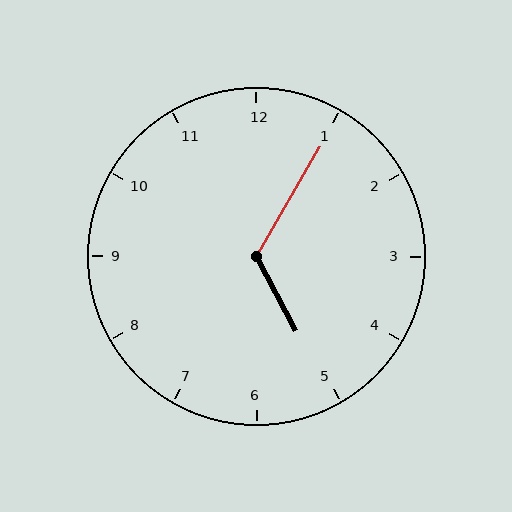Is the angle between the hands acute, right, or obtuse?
It is obtuse.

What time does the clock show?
5:05.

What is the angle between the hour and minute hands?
Approximately 122 degrees.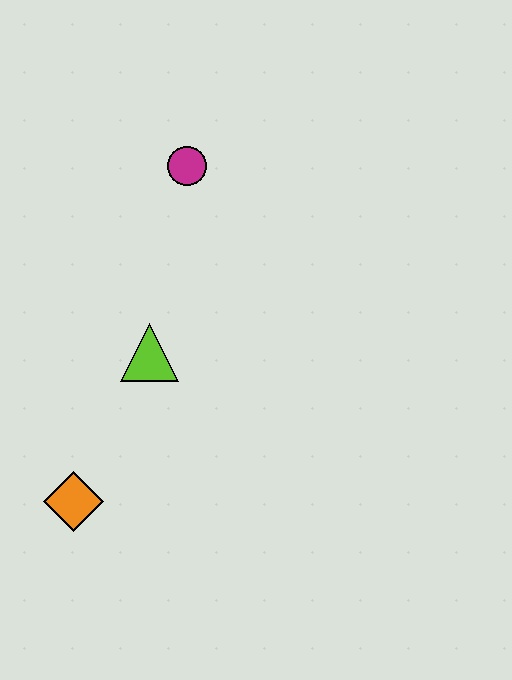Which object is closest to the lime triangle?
The orange diamond is closest to the lime triangle.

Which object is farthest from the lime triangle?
The magenta circle is farthest from the lime triangle.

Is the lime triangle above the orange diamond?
Yes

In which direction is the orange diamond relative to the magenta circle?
The orange diamond is below the magenta circle.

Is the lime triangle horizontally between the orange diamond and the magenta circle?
Yes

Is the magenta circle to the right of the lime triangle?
Yes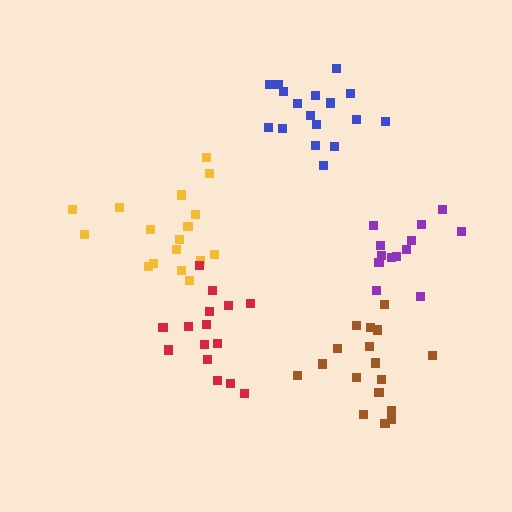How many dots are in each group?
Group 1: 13 dots, Group 2: 17 dots, Group 3: 17 dots, Group 4: 15 dots, Group 5: 17 dots (79 total).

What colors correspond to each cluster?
The clusters are colored: purple, blue, yellow, red, brown.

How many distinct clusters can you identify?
There are 5 distinct clusters.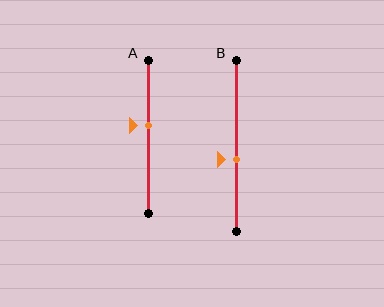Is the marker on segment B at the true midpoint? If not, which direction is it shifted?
No, the marker on segment B is shifted downward by about 8% of the segment length.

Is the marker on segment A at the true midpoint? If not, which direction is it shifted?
No, the marker on segment A is shifted upward by about 8% of the segment length.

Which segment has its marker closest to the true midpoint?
Segment A has its marker closest to the true midpoint.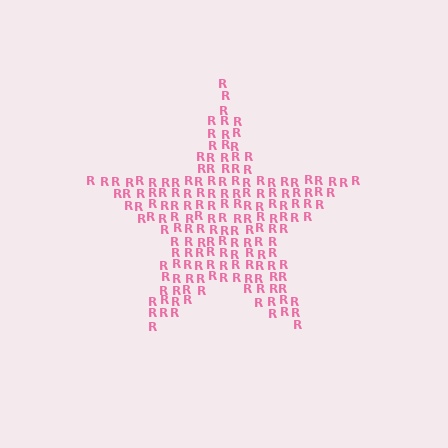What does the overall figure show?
The overall figure shows a star.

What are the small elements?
The small elements are letter R's.